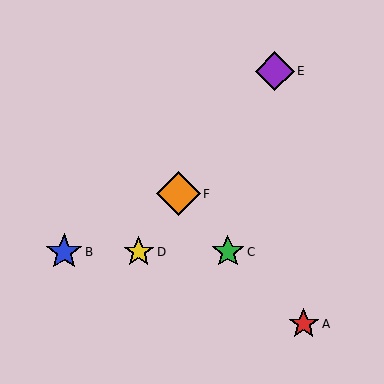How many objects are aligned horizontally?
3 objects (B, C, D) are aligned horizontally.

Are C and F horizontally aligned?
No, C is at y≈252 and F is at y≈194.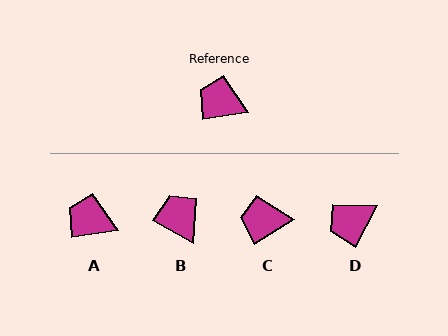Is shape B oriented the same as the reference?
No, it is off by about 38 degrees.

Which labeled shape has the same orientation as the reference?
A.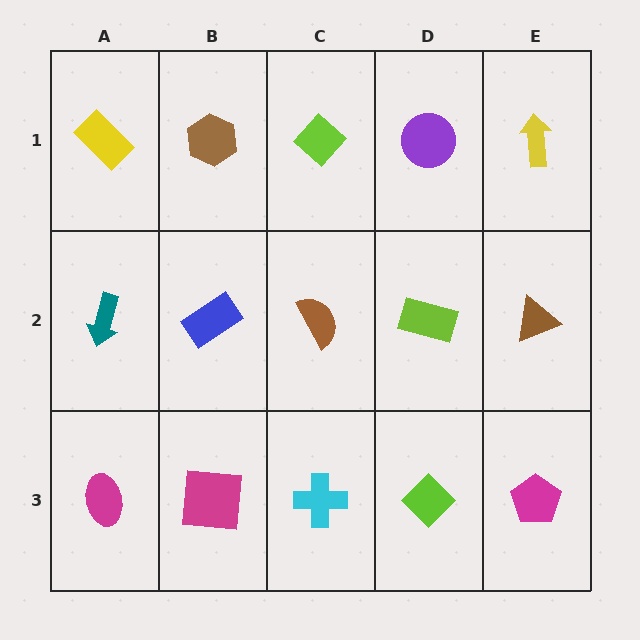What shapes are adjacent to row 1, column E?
A brown triangle (row 2, column E), a purple circle (row 1, column D).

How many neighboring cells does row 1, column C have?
3.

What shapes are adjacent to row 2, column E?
A yellow arrow (row 1, column E), a magenta pentagon (row 3, column E), a lime rectangle (row 2, column D).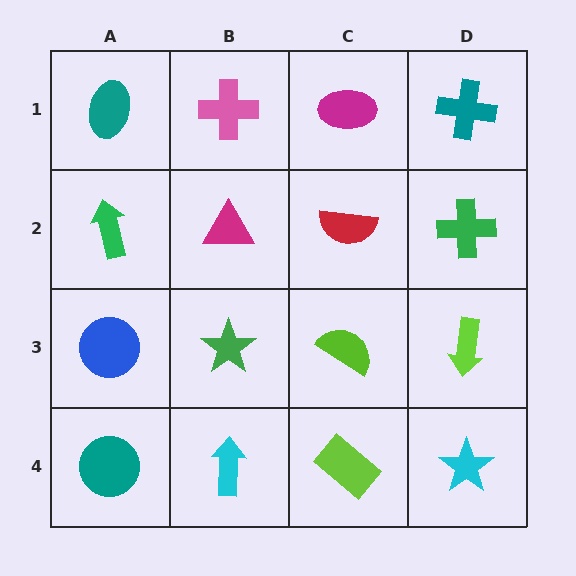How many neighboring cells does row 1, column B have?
3.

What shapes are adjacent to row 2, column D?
A teal cross (row 1, column D), a lime arrow (row 3, column D), a red semicircle (row 2, column C).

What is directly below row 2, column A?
A blue circle.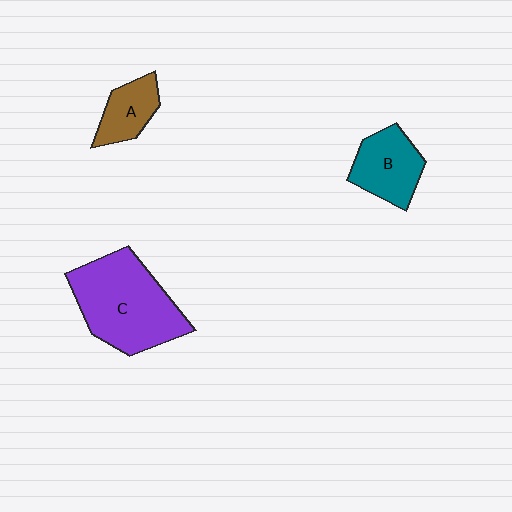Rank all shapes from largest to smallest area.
From largest to smallest: C (purple), B (teal), A (brown).